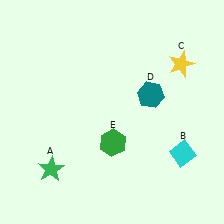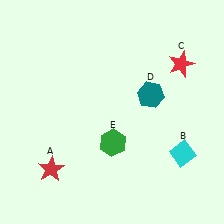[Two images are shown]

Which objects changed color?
A changed from green to red. C changed from yellow to red.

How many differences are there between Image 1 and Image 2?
There are 2 differences between the two images.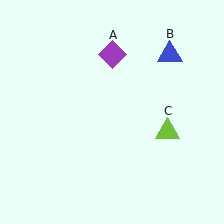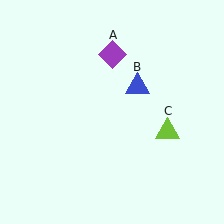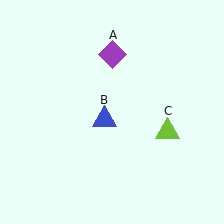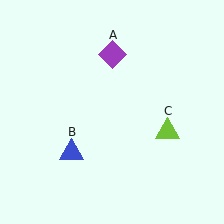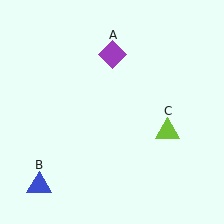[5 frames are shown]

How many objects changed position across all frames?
1 object changed position: blue triangle (object B).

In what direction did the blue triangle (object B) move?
The blue triangle (object B) moved down and to the left.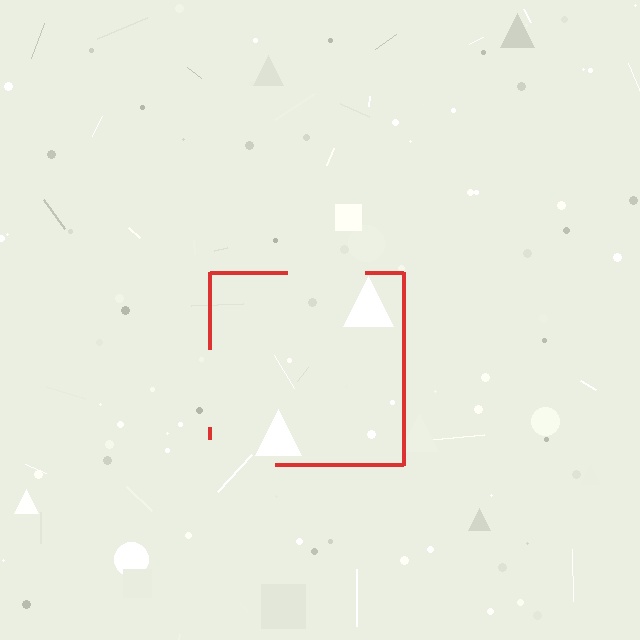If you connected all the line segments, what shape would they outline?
They would outline a square.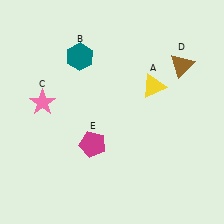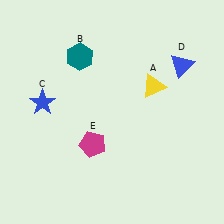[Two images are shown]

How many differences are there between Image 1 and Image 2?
There are 2 differences between the two images.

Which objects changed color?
C changed from pink to blue. D changed from brown to blue.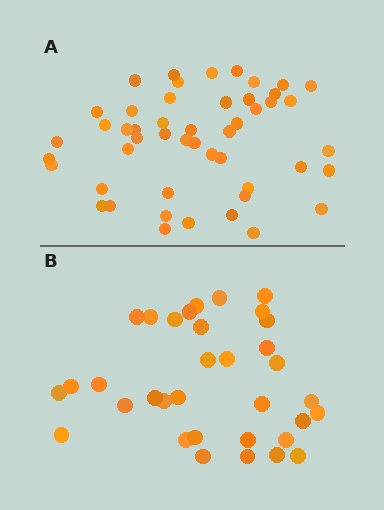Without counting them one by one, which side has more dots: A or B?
Region A (the top region) has more dots.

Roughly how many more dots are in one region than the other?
Region A has approximately 15 more dots than region B.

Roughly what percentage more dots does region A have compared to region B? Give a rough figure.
About 45% more.